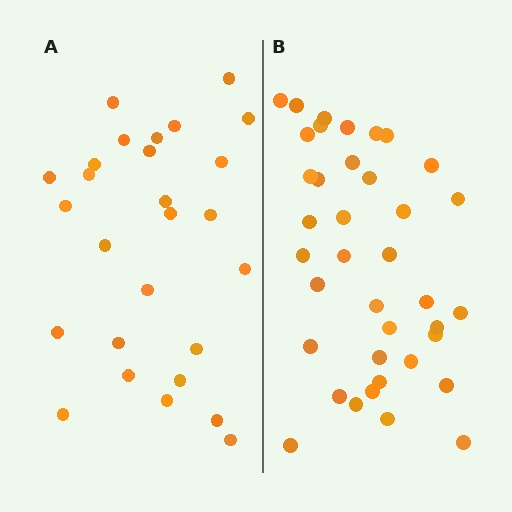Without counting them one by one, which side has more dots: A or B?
Region B (the right region) has more dots.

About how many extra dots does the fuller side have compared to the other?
Region B has roughly 12 or so more dots than region A.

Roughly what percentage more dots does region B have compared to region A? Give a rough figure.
About 40% more.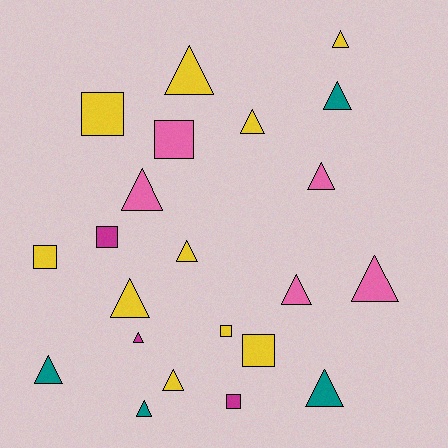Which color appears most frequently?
Yellow, with 10 objects.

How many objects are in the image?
There are 22 objects.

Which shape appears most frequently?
Triangle, with 15 objects.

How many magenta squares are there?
There are 2 magenta squares.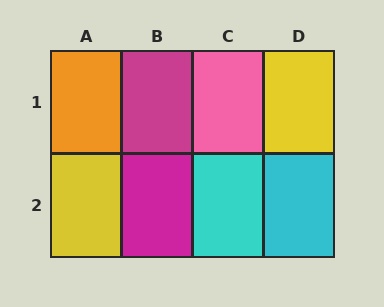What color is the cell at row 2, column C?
Cyan.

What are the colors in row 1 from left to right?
Orange, magenta, pink, yellow.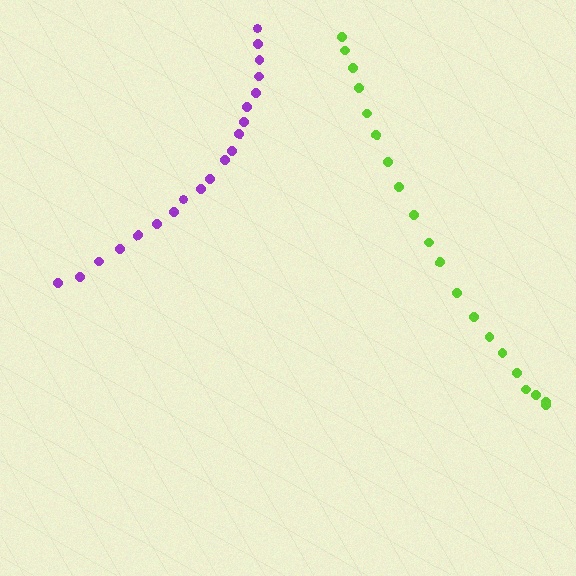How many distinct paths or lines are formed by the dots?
There are 2 distinct paths.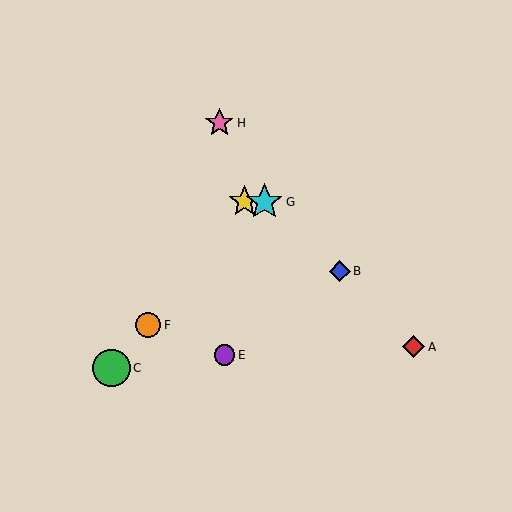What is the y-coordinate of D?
Object D is at y≈202.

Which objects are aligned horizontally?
Objects D, G are aligned horizontally.